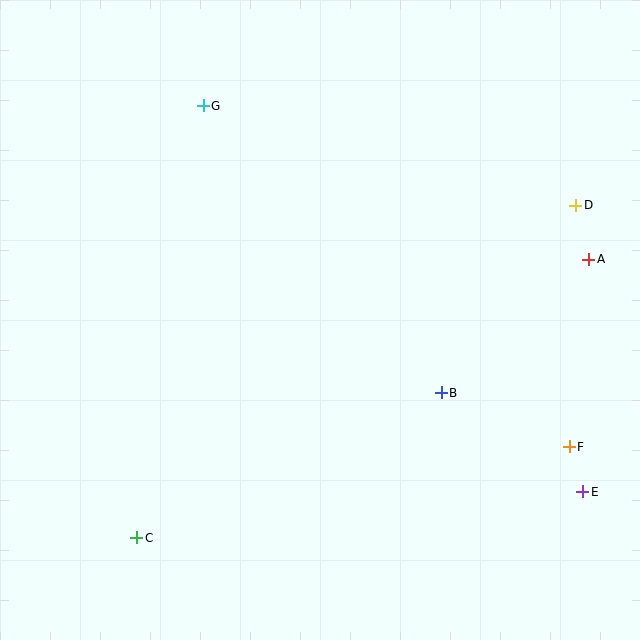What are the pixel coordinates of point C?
Point C is at (137, 538).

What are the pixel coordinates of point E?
Point E is at (583, 492).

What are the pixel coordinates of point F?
Point F is at (569, 447).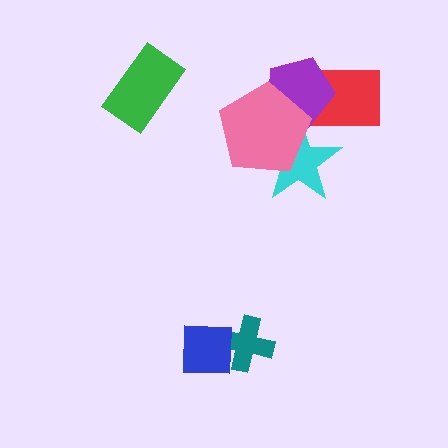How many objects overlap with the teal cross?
1 object overlaps with the teal cross.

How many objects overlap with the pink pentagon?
3 objects overlap with the pink pentagon.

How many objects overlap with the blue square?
1 object overlaps with the blue square.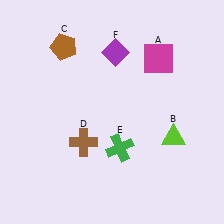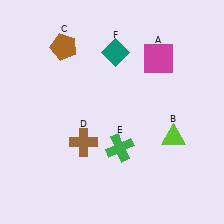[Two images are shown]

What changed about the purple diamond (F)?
In Image 1, F is purple. In Image 2, it changed to teal.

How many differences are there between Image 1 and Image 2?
There is 1 difference between the two images.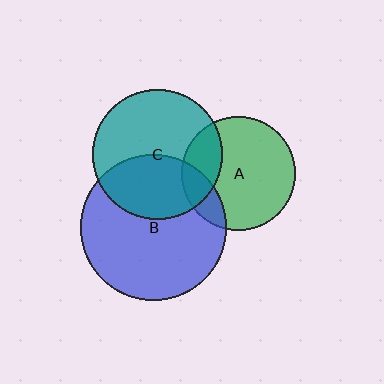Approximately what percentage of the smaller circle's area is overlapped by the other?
Approximately 15%.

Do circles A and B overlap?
Yes.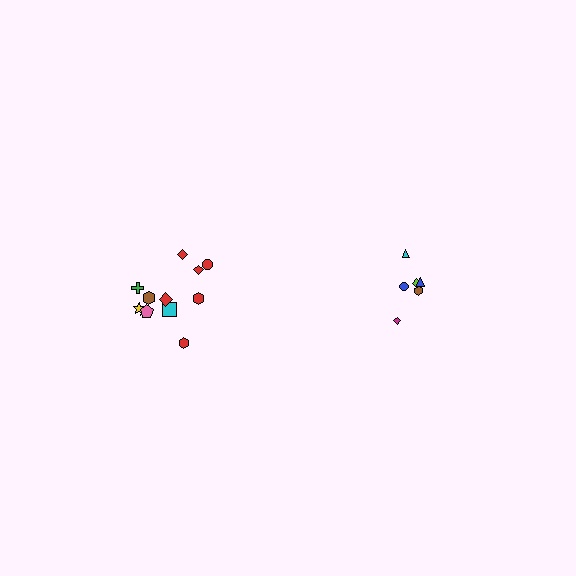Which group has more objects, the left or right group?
The left group.